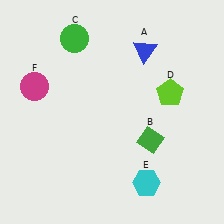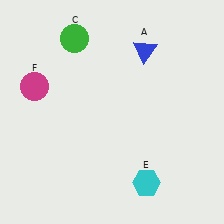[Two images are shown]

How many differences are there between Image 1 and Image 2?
There are 2 differences between the two images.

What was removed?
The green diamond (B), the lime pentagon (D) were removed in Image 2.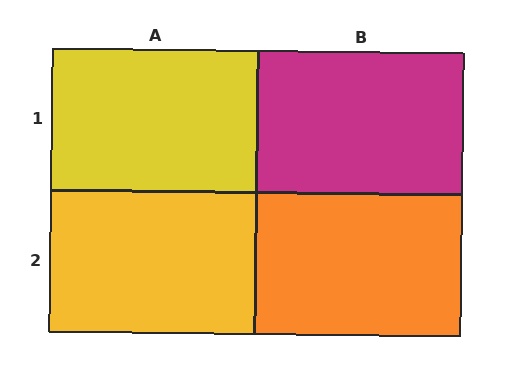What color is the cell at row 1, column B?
Magenta.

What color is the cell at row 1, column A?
Yellow.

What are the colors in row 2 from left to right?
Yellow, orange.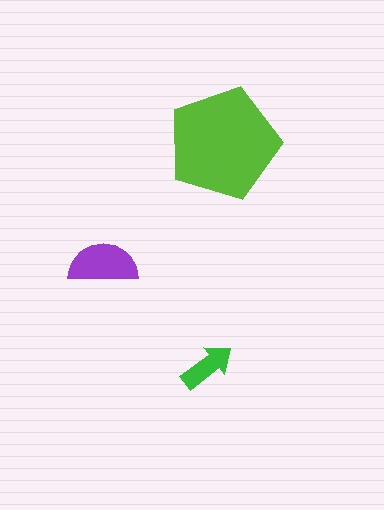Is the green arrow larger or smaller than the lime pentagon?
Smaller.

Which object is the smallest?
The green arrow.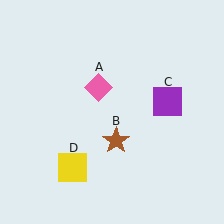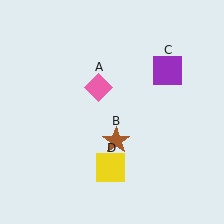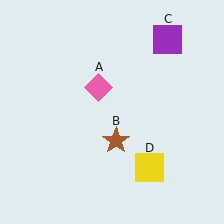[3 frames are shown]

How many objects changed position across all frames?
2 objects changed position: purple square (object C), yellow square (object D).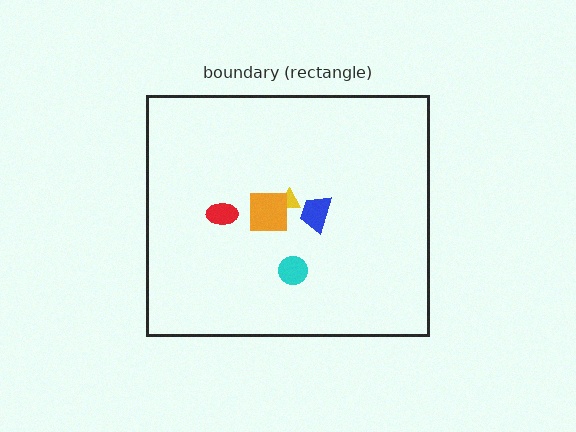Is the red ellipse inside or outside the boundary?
Inside.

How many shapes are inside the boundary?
5 inside, 0 outside.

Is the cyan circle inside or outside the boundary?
Inside.